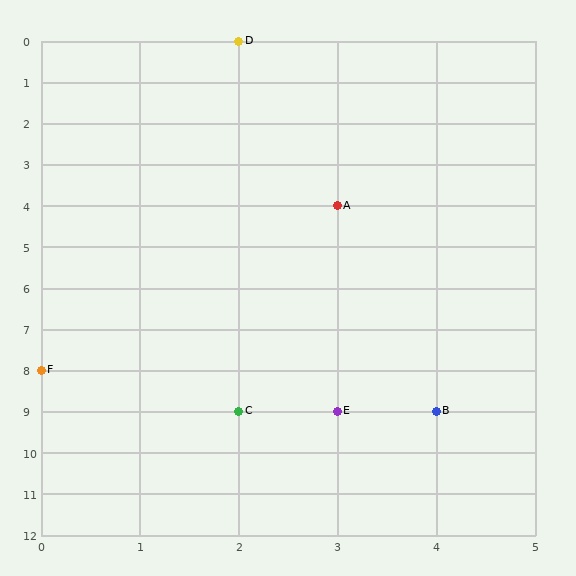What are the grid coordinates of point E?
Point E is at grid coordinates (3, 9).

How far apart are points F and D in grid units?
Points F and D are 2 columns and 8 rows apart (about 8.2 grid units diagonally).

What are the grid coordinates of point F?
Point F is at grid coordinates (0, 8).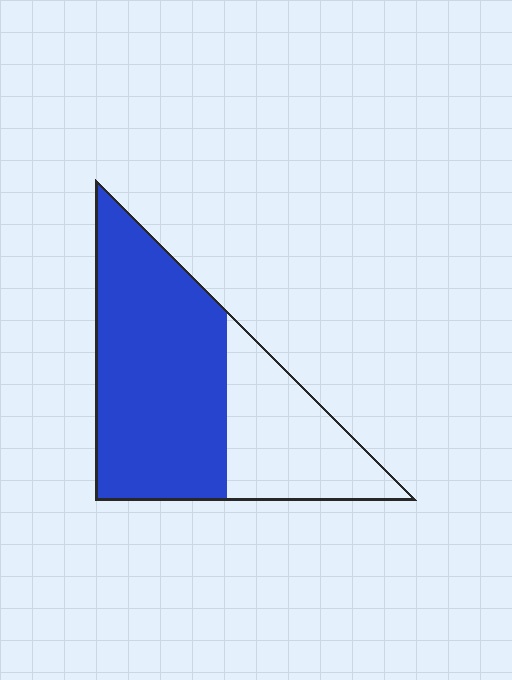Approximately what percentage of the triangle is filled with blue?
Approximately 65%.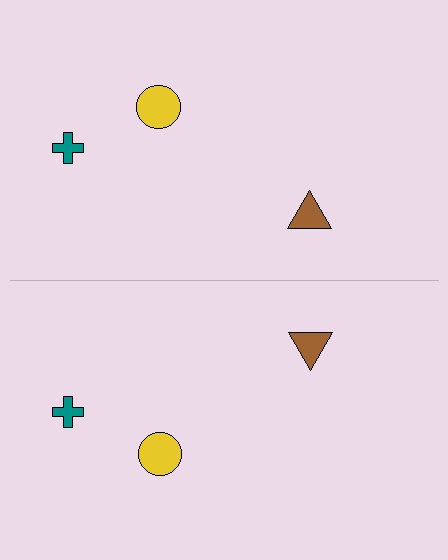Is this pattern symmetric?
Yes, this pattern has bilateral (reflection) symmetry.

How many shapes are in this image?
There are 6 shapes in this image.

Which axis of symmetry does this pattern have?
The pattern has a horizontal axis of symmetry running through the center of the image.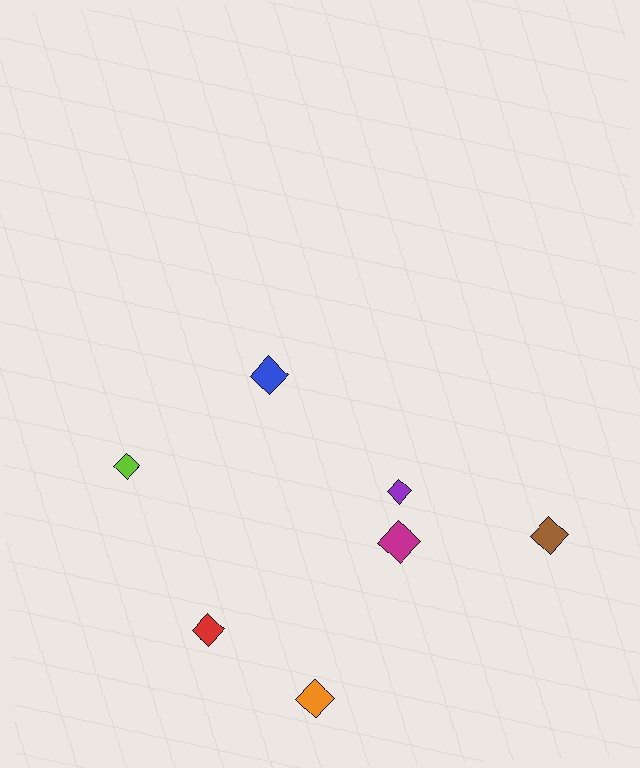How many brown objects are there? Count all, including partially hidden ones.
There is 1 brown object.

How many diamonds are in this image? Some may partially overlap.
There are 7 diamonds.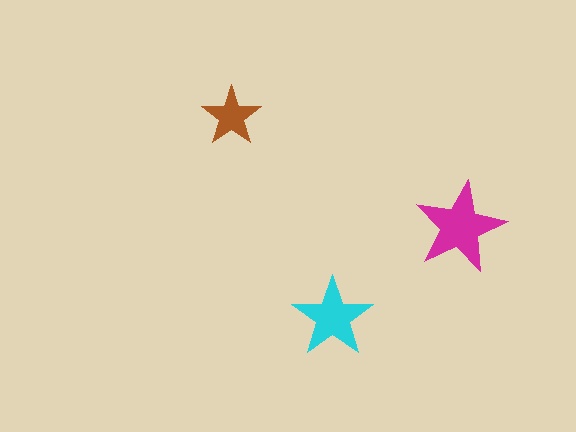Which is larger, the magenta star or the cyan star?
The magenta one.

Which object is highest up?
The brown star is topmost.